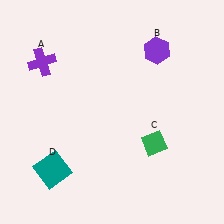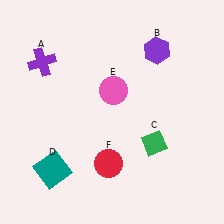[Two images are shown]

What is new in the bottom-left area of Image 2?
A red circle (F) was added in the bottom-left area of Image 2.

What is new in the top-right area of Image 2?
A pink circle (E) was added in the top-right area of Image 2.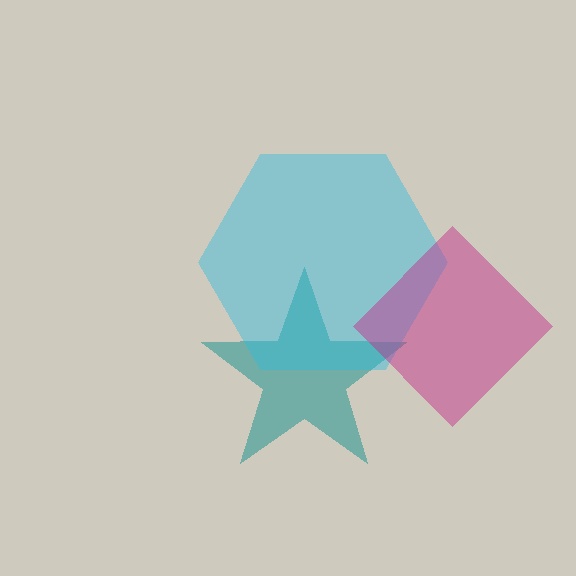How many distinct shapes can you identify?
There are 3 distinct shapes: a teal star, a cyan hexagon, a magenta diamond.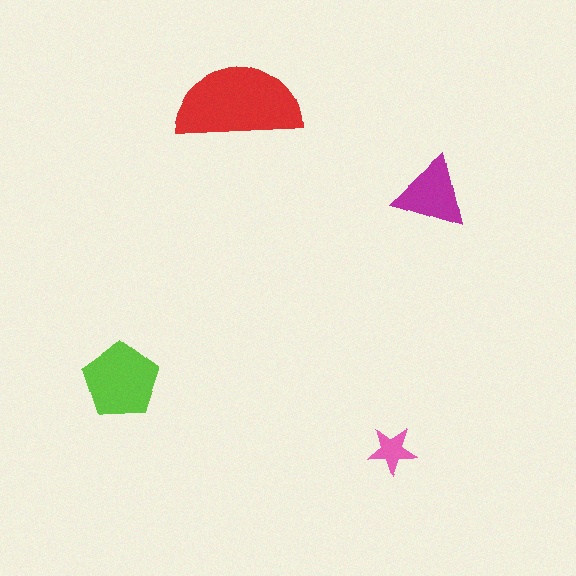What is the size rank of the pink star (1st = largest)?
4th.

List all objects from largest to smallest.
The red semicircle, the lime pentagon, the magenta triangle, the pink star.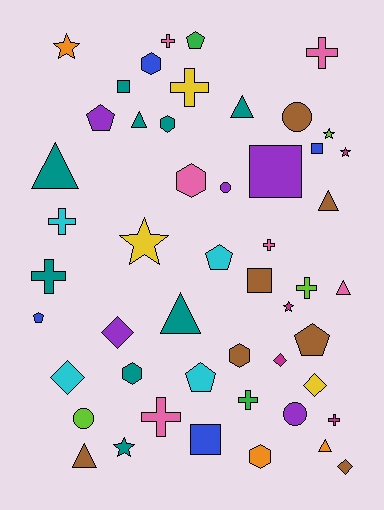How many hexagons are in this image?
There are 6 hexagons.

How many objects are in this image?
There are 50 objects.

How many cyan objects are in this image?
There are 4 cyan objects.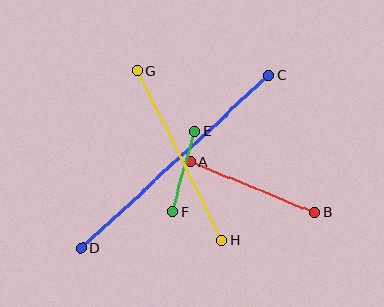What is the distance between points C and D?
The distance is approximately 255 pixels.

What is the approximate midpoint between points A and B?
The midpoint is at approximately (253, 187) pixels.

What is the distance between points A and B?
The distance is approximately 134 pixels.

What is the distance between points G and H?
The distance is approximately 190 pixels.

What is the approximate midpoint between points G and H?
The midpoint is at approximately (179, 155) pixels.